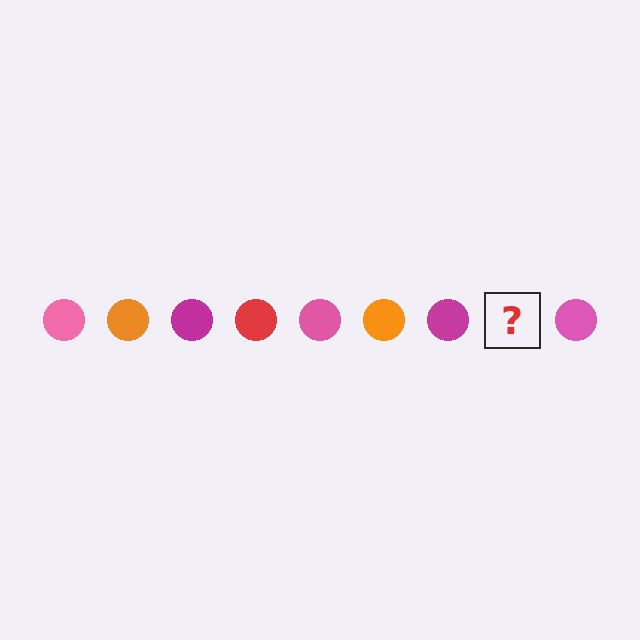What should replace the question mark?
The question mark should be replaced with a red circle.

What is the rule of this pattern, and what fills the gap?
The rule is that the pattern cycles through pink, orange, magenta, red circles. The gap should be filled with a red circle.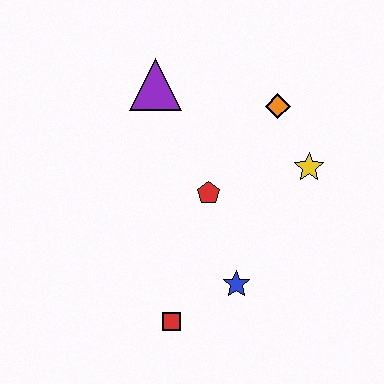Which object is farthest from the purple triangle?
The red square is farthest from the purple triangle.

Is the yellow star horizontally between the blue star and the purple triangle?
No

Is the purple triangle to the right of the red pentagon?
No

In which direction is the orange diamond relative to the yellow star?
The orange diamond is above the yellow star.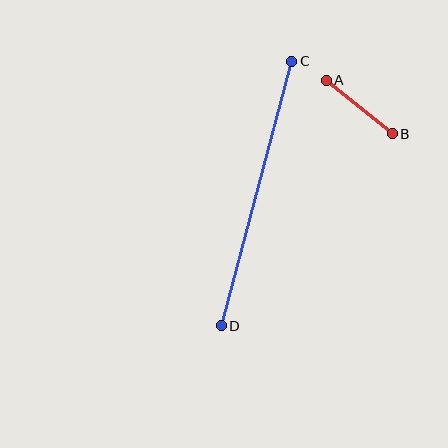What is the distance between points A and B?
The distance is approximately 85 pixels.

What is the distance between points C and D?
The distance is approximately 274 pixels.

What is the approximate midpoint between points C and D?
The midpoint is at approximately (256, 193) pixels.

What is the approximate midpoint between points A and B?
The midpoint is at approximately (359, 107) pixels.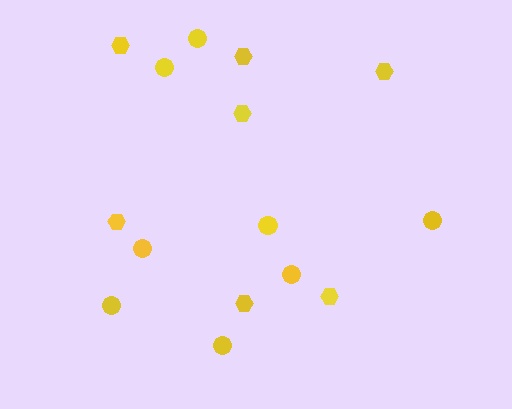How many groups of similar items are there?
There are 2 groups: one group of hexagons (7) and one group of circles (8).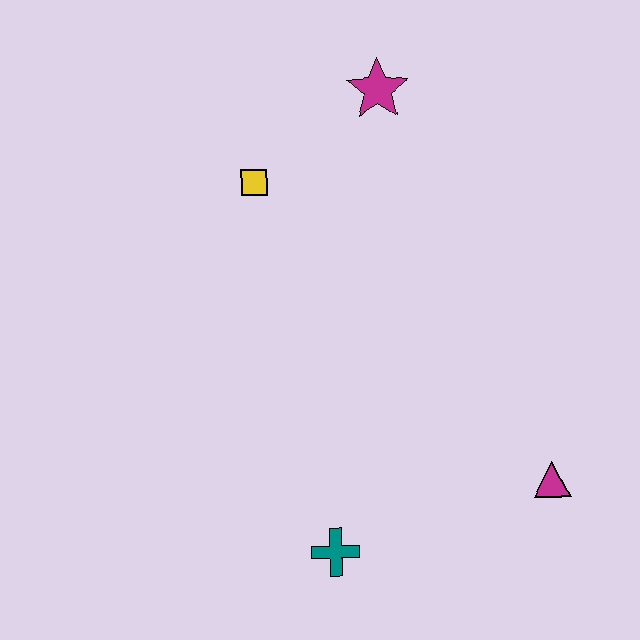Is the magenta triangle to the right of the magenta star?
Yes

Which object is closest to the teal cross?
The magenta triangle is closest to the teal cross.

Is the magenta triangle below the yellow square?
Yes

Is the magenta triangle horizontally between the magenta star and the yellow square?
No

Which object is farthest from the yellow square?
The magenta triangle is farthest from the yellow square.